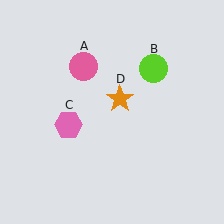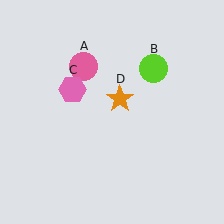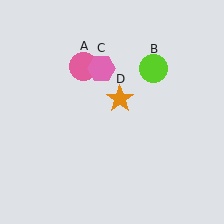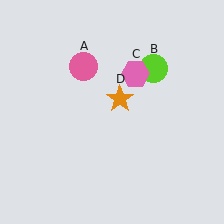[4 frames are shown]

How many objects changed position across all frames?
1 object changed position: pink hexagon (object C).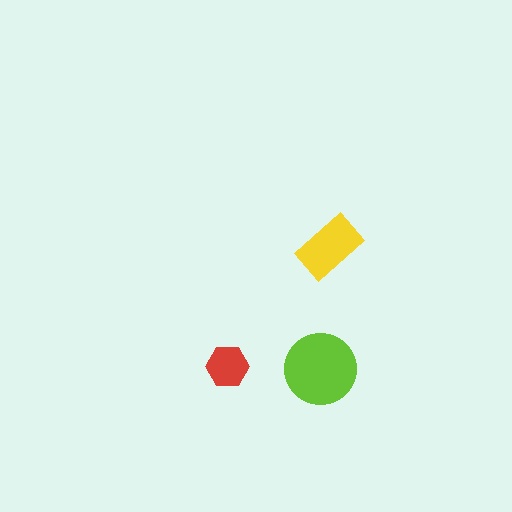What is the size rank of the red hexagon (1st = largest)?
3rd.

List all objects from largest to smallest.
The lime circle, the yellow rectangle, the red hexagon.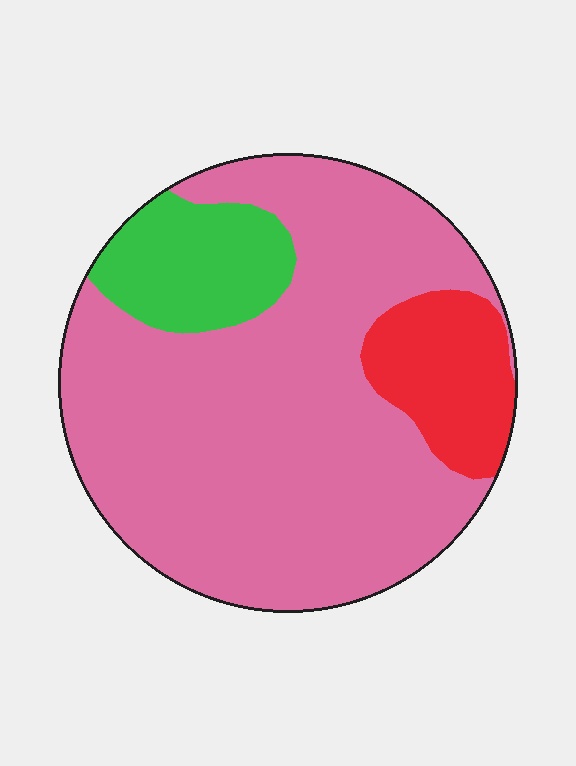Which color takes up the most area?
Pink, at roughly 75%.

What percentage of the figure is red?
Red covers 13% of the figure.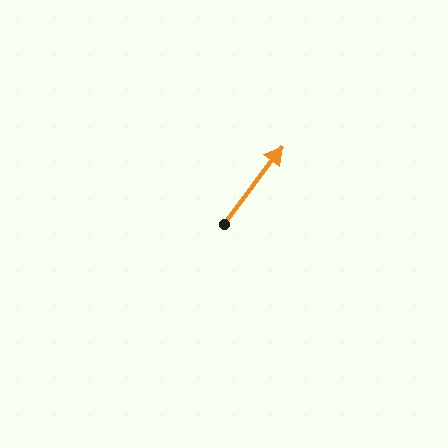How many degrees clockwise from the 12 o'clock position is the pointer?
Approximately 37 degrees.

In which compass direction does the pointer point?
Northeast.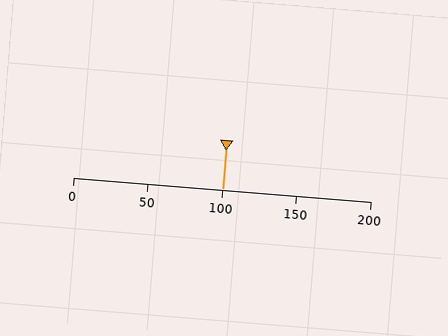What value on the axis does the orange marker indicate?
The marker indicates approximately 100.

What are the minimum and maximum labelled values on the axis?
The axis runs from 0 to 200.